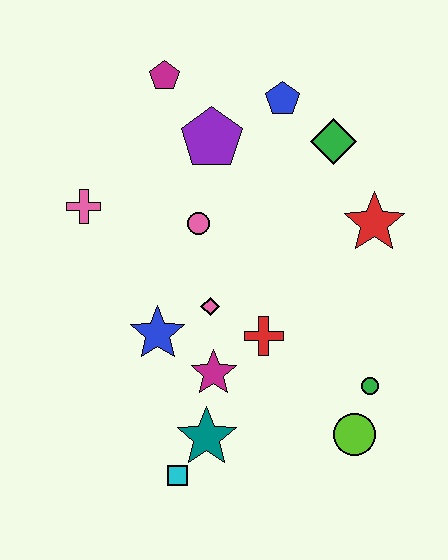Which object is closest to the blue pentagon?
The green diamond is closest to the blue pentagon.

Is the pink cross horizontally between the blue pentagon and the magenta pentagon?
No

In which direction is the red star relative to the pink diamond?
The red star is to the right of the pink diamond.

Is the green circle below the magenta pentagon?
Yes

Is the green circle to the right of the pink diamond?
Yes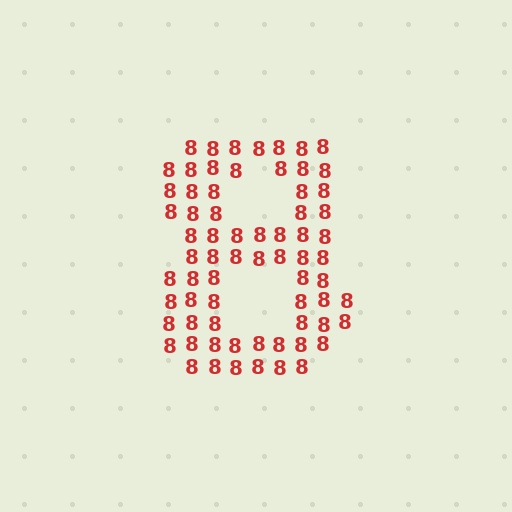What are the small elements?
The small elements are digit 8's.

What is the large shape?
The large shape is the digit 8.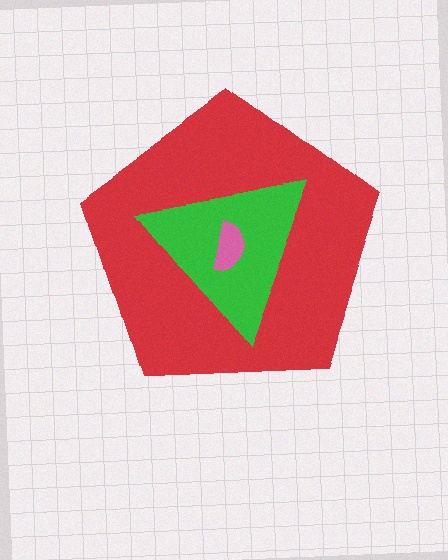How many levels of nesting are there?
3.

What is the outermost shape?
The red pentagon.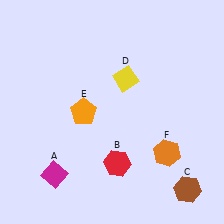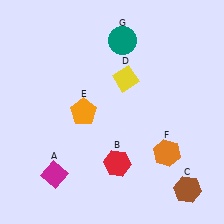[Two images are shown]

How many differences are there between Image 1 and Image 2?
There is 1 difference between the two images.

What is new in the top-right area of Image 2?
A teal circle (G) was added in the top-right area of Image 2.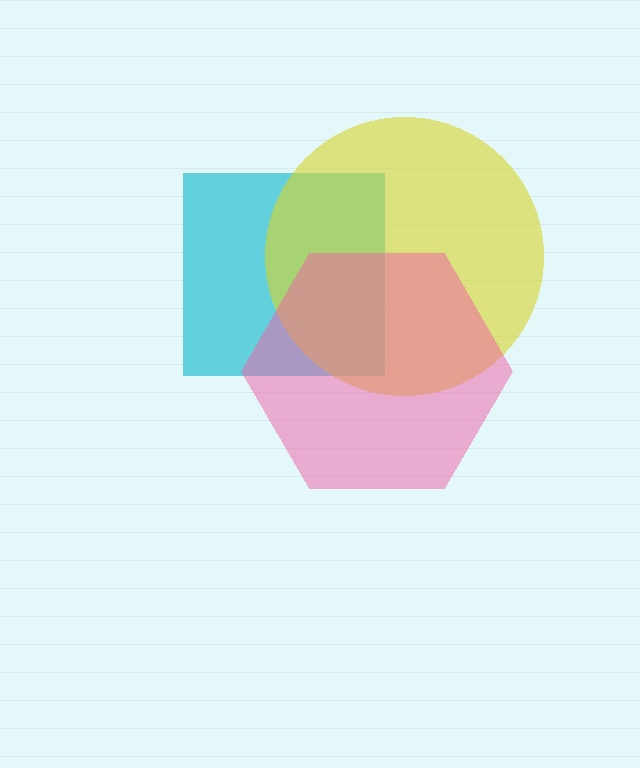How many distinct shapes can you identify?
There are 3 distinct shapes: a cyan square, a yellow circle, a pink hexagon.